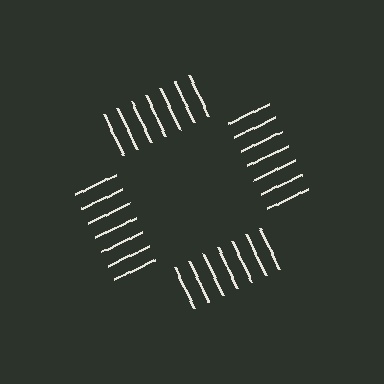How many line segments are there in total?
28 — 7 along each of the 4 edges.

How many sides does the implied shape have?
4 sides — the line-ends trace a square.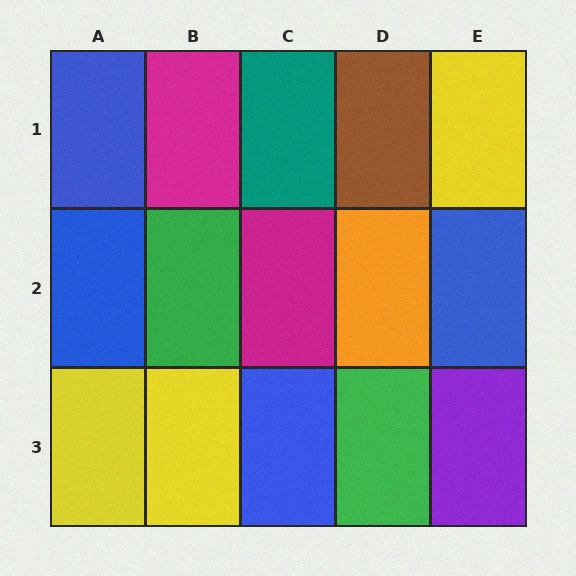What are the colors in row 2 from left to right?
Blue, green, magenta, orange, blue.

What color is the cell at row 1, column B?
Magenta.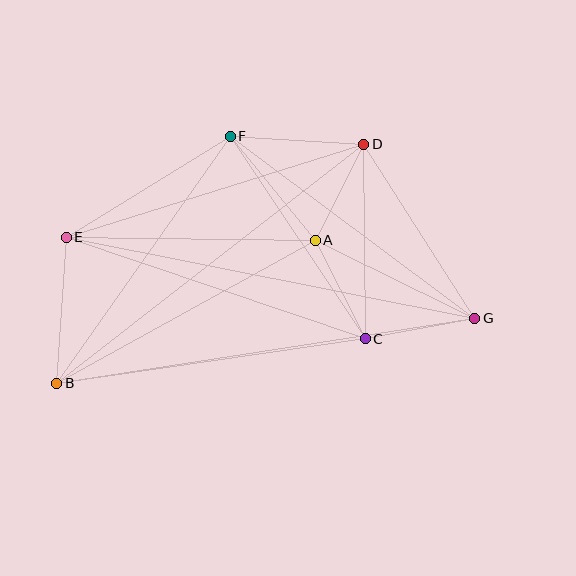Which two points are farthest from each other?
Points B and G are farthest from each other.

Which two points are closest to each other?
Points A and D are closest to each other.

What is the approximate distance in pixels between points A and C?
The distance between A and C is approximately 110 pixels.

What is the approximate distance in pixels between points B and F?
The distance between B and F is approximately 302 pixels.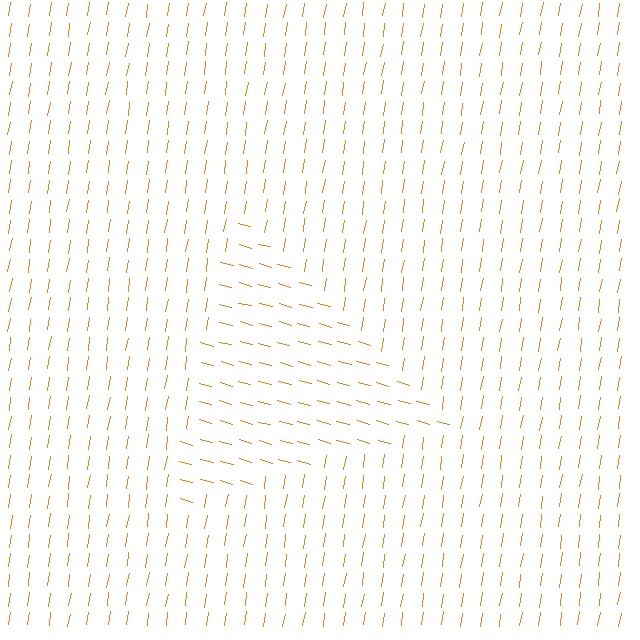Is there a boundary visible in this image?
Yes, there is a texture boundary formed by a change in line orientation.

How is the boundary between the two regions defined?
The boundary is defined purely by a change in line orientation (approximately 84 degrees difference). All lines are the same color and thickness.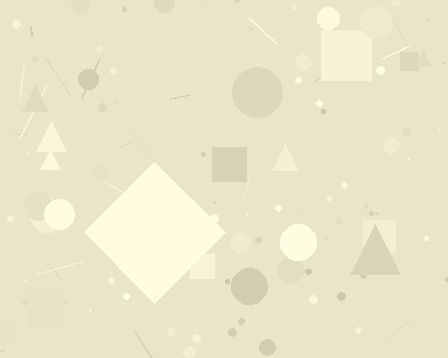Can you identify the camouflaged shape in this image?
The camouflaged shape is a diamond.